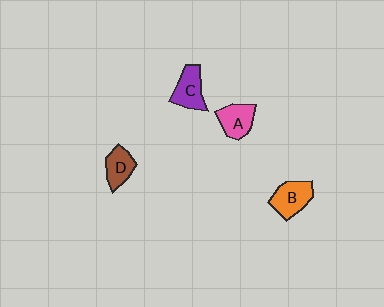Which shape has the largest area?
Shape B (orange).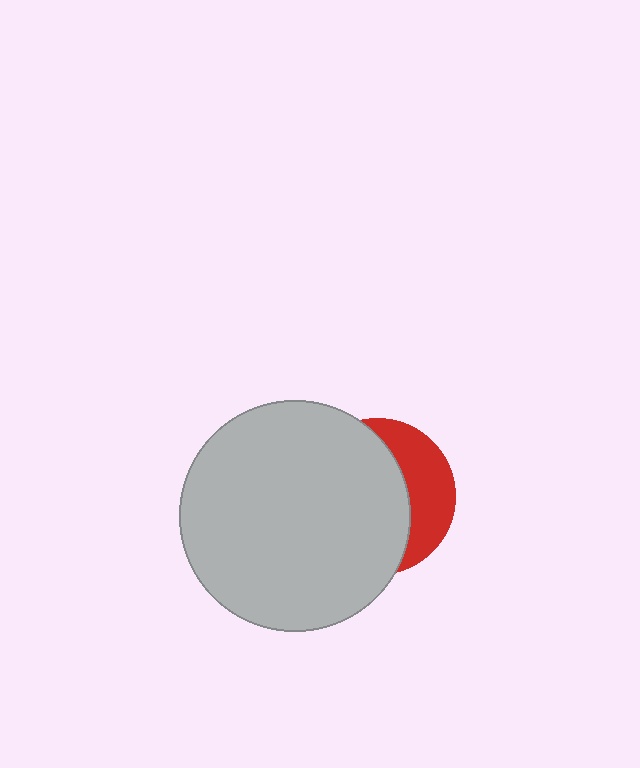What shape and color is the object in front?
The object in front is a light gray circle.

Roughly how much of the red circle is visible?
A small part of it is visible (roughly 32%).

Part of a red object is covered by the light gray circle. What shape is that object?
It is a circle.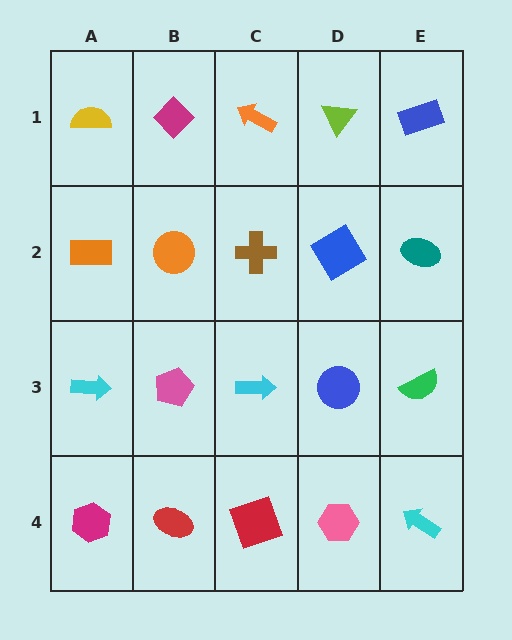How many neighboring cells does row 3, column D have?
4.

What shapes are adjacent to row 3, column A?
An orange rectangle (row 2, column A), a magenta hexagon (row 4, column A), a pink pentagon (row 3, column B).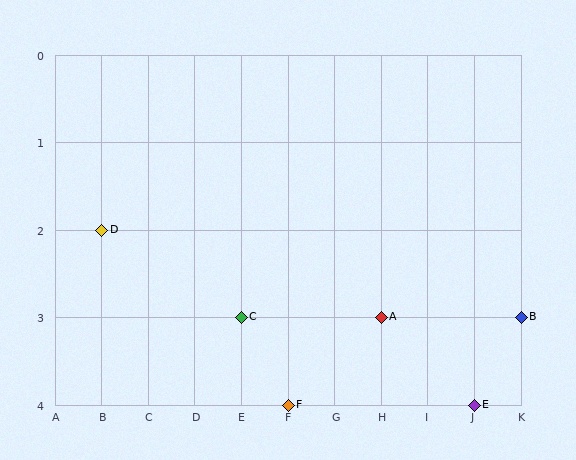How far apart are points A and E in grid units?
Points A and E are 2 columns and 1 row apart (about 2.2 grid units diagonally).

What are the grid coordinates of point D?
Point D is at grid coordinates (B, 2).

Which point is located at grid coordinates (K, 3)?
Point B is at (K, 3).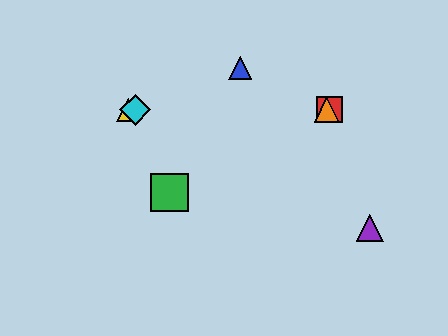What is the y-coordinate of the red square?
The red square is at y≈110.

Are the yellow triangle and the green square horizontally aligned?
No, the yellow triangle is at y≈110 and the green square is at y≈193.